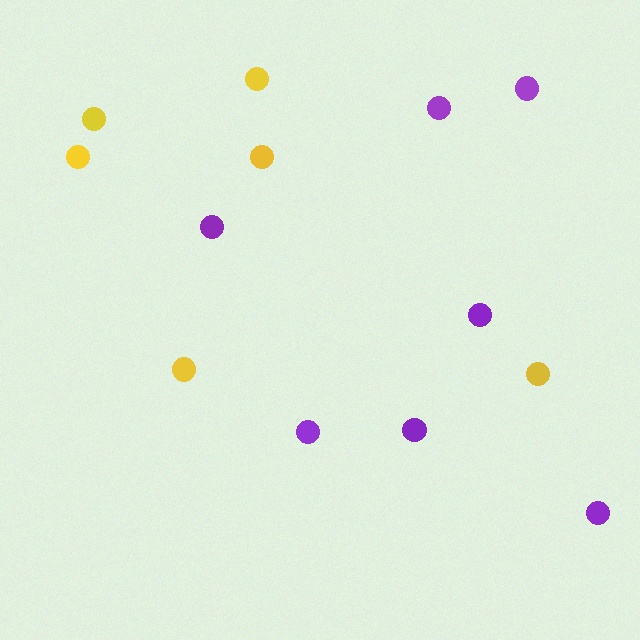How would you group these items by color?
There are 2 groups: one group of purple circles (7) and one group of yellow circles (6).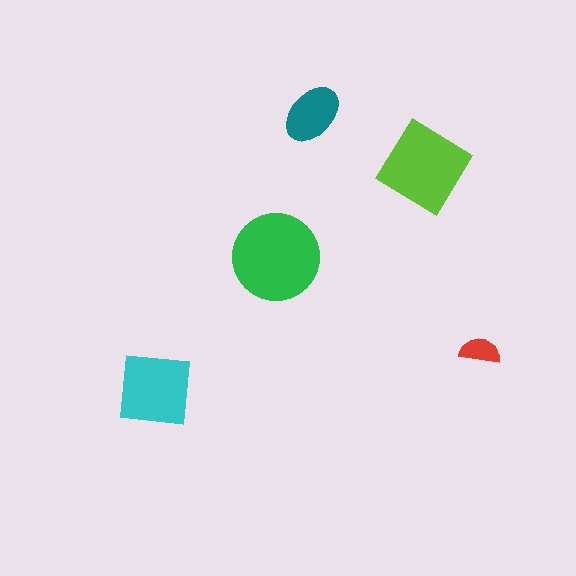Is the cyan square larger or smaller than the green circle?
Smaller.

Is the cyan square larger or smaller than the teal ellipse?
Larger.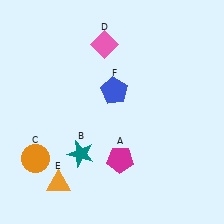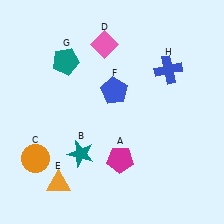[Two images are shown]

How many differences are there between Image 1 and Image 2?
There are 2 differences between the two images.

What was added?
A teal pentagon (G), a blue cross (H) were added in Image 2.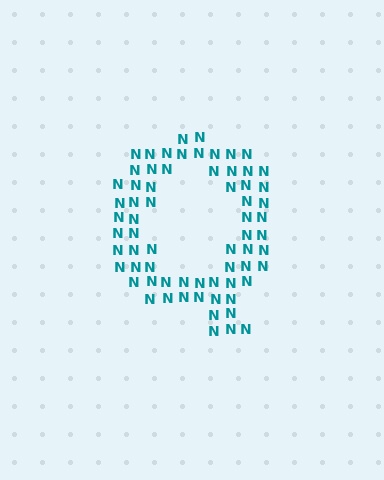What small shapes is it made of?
It is made of small letter N's.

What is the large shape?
The large shape is the letter Q.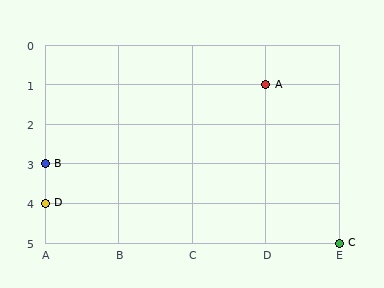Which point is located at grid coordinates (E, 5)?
Point C is at (E, 5).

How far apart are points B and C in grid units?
Points B and C are 4 columns and 2 rows apart (about 4.5 grid units diagonally).